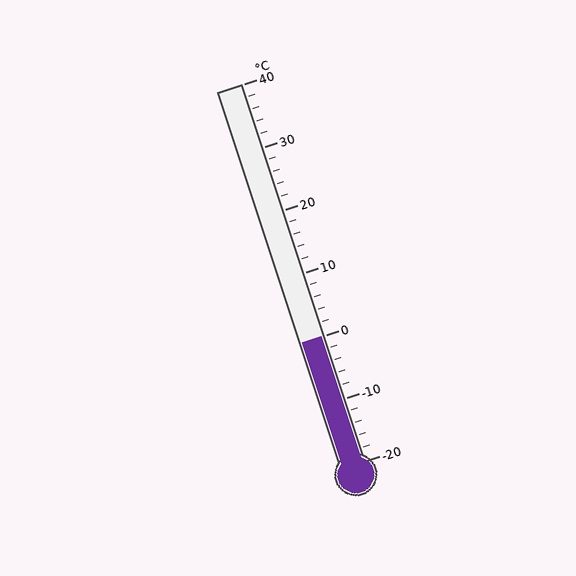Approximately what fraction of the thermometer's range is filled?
The thermometer is filled to approximately 35% of its range.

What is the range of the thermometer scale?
The thermometer scale ranges from -20°C to 40°C.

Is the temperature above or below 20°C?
The temperature is below 20°C.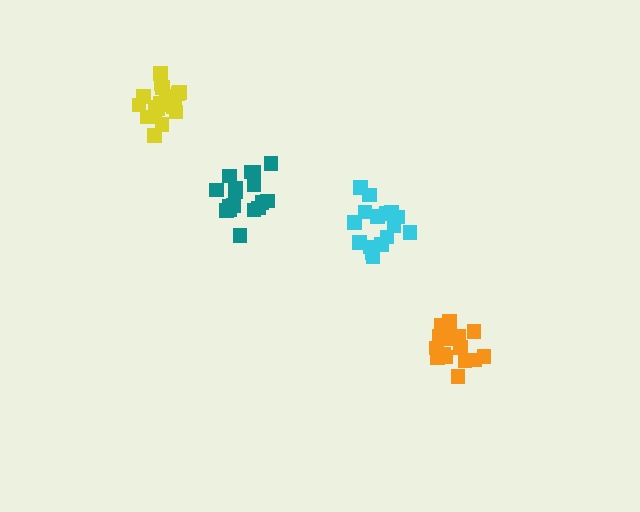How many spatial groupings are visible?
There are 4 spatial groupings.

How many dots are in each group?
Group 1: 20 dots, Group 2: 17 dots, Group 3: 16 dots, Group 4: 17 dots (70 total).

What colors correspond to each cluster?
The clusters are colored: yellow, orange, cyan, teal.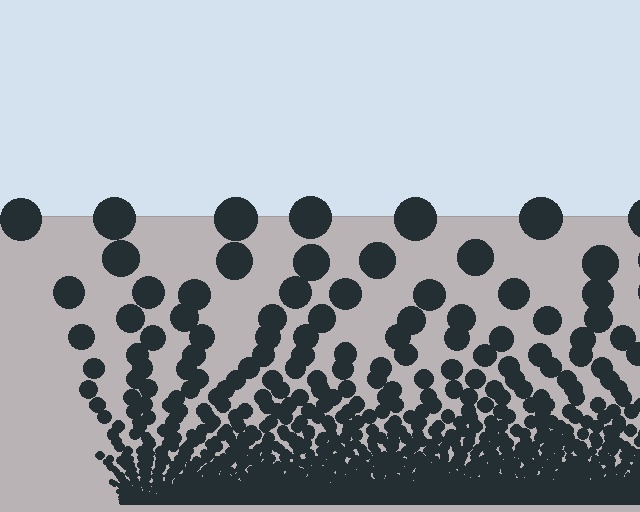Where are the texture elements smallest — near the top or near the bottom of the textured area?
Near the bottom.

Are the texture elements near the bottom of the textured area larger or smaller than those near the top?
Smaller. The gradient is inverted — elements near the bottom are smaller and denser.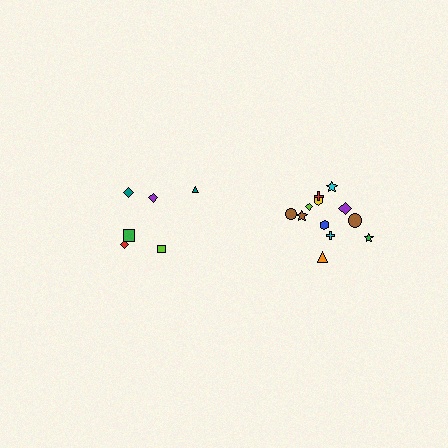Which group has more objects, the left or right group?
The right group.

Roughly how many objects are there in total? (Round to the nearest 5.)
Roughly 20 objects in total.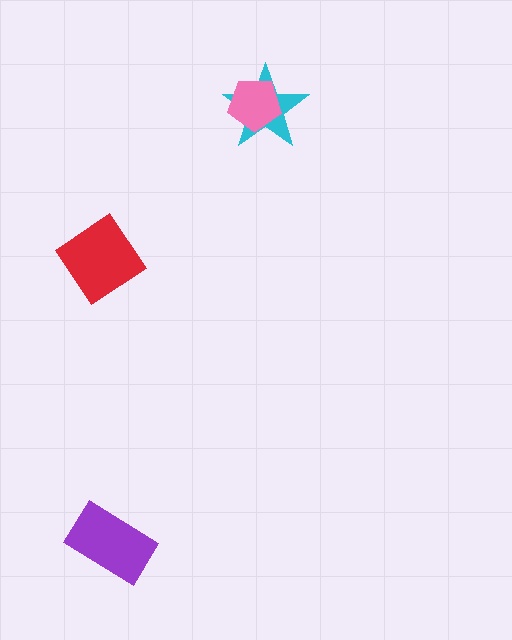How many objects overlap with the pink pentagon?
1 object overlaps with the pink pentagon.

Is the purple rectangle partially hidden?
No, no other shape covers it.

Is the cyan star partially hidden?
Yes, it is partially covered by another shape.